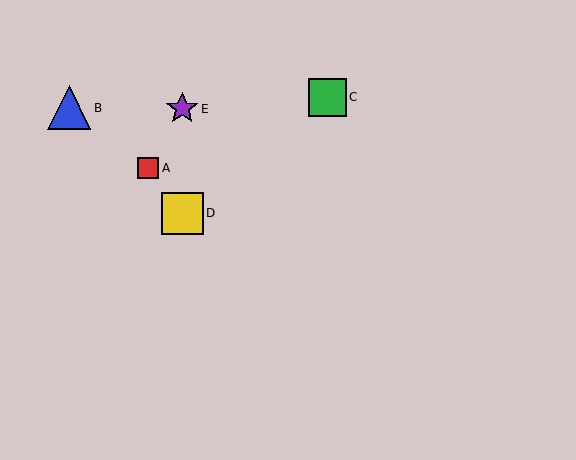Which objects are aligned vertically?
Objects D, E are aligned vertically.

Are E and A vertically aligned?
No, E is at x≈182 and A is at x≈148.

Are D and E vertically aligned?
Yes, both are at x≈182.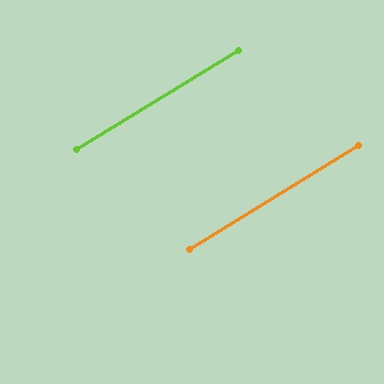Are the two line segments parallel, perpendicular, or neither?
Parallel — their directions differ by only 0.3°.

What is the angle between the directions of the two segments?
Approximately 0 degrees.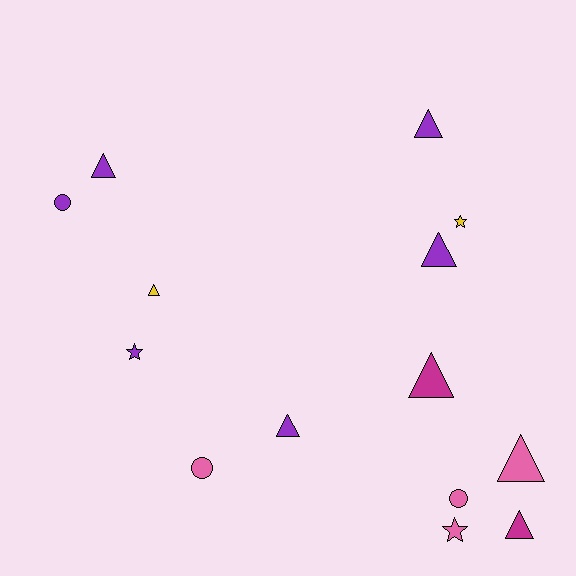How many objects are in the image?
There are 14 objects.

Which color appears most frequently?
Purple, with 6 objects.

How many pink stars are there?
There is 1 pink star.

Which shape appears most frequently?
Triangle, with 8 objects.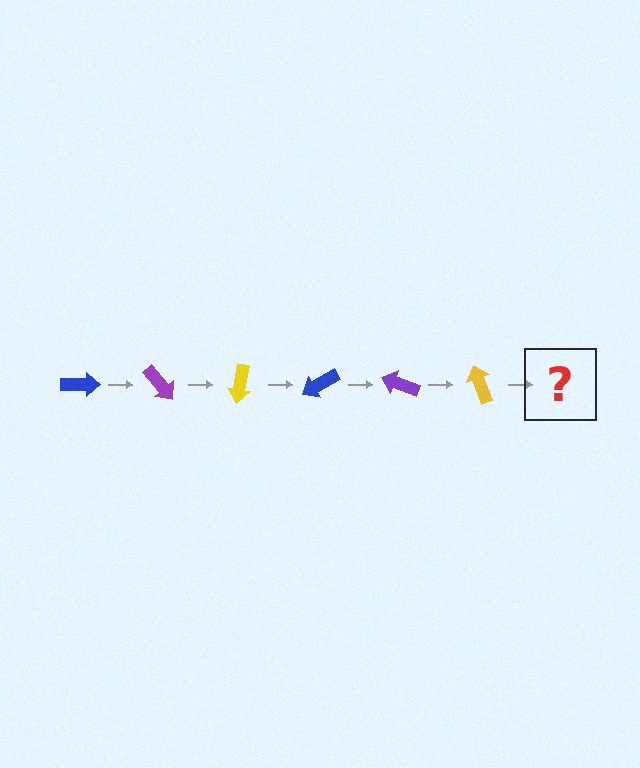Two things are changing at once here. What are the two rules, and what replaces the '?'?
The two rules are that it rotates 50 degrees each step and the color cycles through blue, purple, and yellow. The '?' should be a blue arrow, rotated 300 degrees from the start.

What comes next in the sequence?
The next element should be a blue arrow, rotated 300 degrees from the start.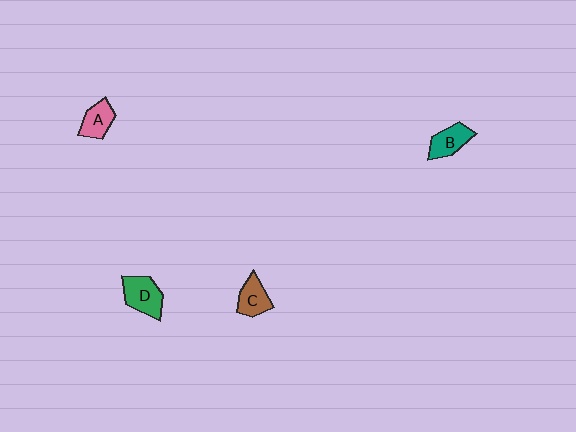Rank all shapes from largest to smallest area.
From largest to smallest: D (green), B (teal), C (brown), A (pink).